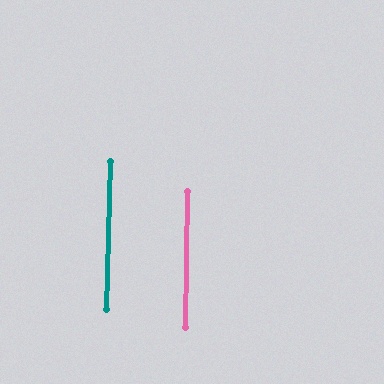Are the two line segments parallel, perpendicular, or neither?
Parallel — their directions differ by only 0.3°.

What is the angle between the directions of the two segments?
Approximately 0 degrees.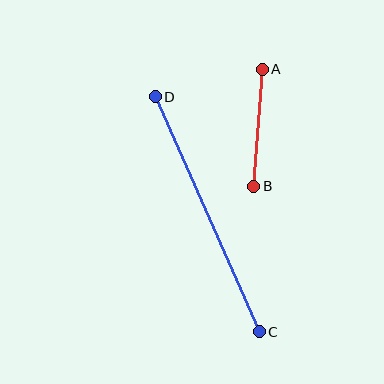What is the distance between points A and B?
The distance is approximately 117 pixels.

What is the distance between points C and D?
The distance is approximately 257 pixels.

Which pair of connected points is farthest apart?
Points C and D are farthest apart.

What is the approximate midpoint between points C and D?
The midpoint is at approximately (207, 214) pixels.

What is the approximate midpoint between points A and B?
The midpoint is at approximately (258, 128) pixels.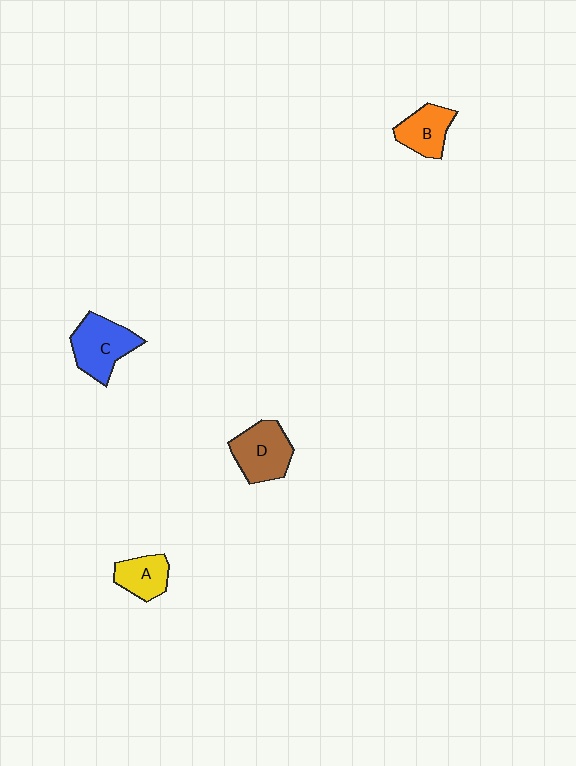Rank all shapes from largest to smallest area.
From largest to smallest: C (blue), D (brown), B (orange), A (yellow).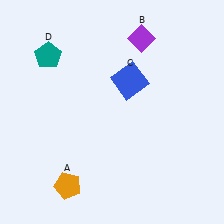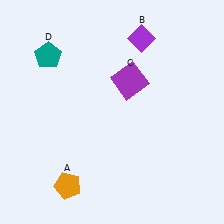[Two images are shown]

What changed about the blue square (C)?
In Image 1, C is blue. In Image 2, it changed to purple.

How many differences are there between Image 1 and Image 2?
There is 1 difference between the two images.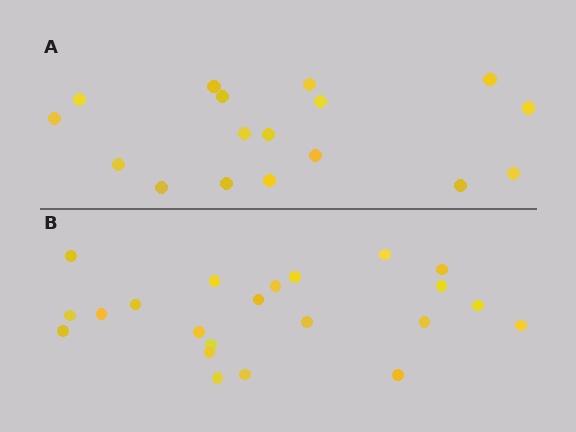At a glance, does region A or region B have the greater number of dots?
Region B (the bottom region) has more dots.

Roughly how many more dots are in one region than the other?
Region B has about 5 more dots than region A.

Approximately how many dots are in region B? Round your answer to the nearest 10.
About 20 dots. (The exact count is 22, which rounds to 20.)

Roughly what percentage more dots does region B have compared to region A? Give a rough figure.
About 30% more.